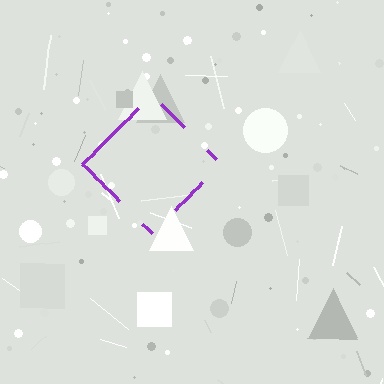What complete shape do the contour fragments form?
The contour fragments form a diamond.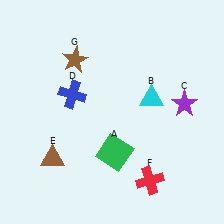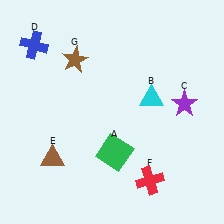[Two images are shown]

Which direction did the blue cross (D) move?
The blue cross (D) moved up.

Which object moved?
The blue cross (D) moved up.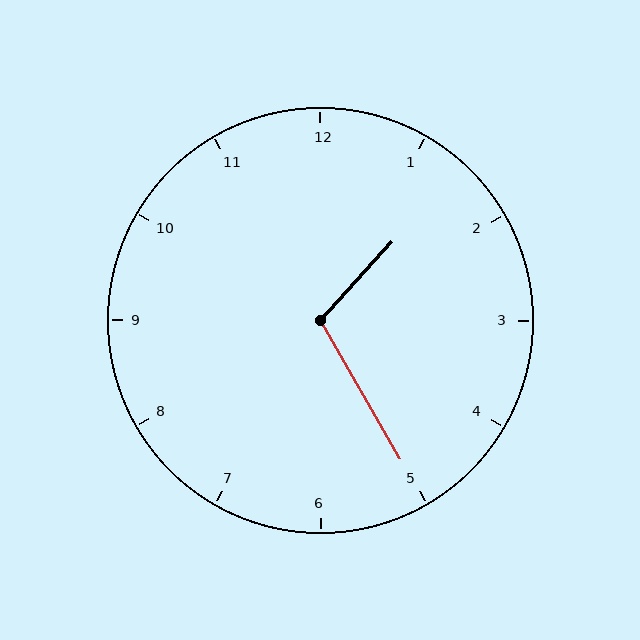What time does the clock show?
1:25.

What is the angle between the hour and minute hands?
Approximately 108 degrees.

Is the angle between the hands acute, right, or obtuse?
It is obtuse.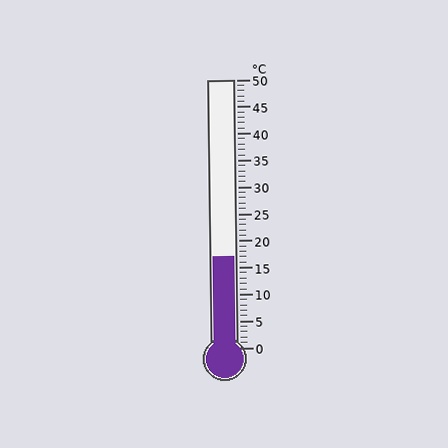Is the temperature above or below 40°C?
The temperature is below 40°C.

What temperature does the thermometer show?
The thermometer shows approximately 17°C.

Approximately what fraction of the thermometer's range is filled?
The thermometer is filled to approximately 35% of its range.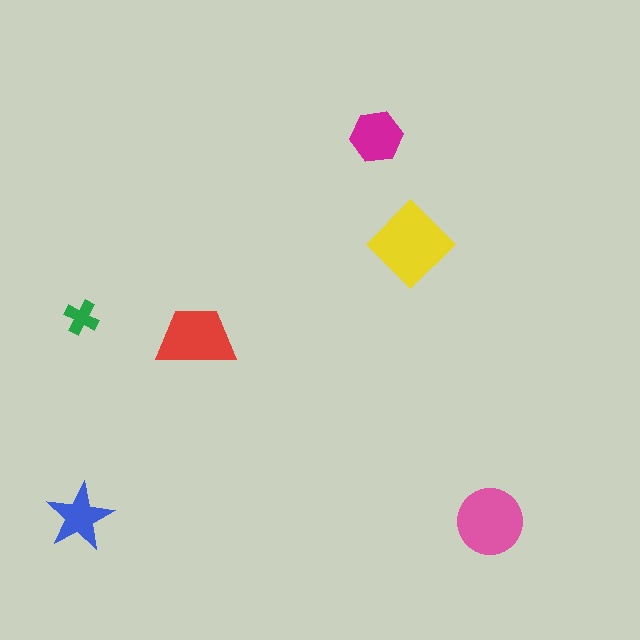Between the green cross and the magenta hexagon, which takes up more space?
The magenta hexagon.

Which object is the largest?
The yellow diamond.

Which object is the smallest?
The green cross.